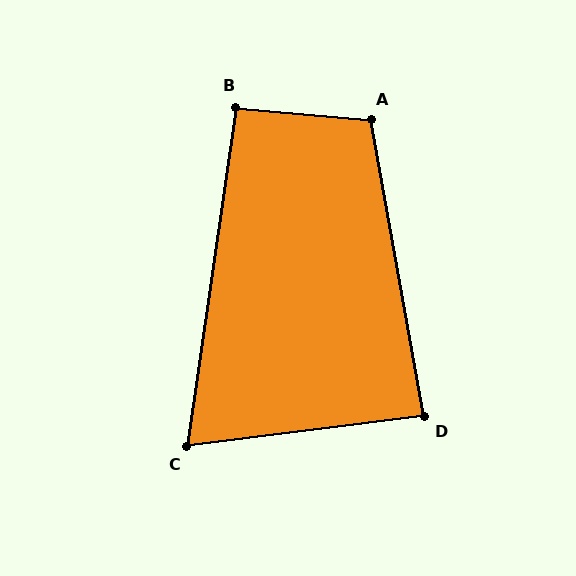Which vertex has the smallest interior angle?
C, at approximately 75 degrees.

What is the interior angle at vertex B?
Approximately 93 degrees (approximately right).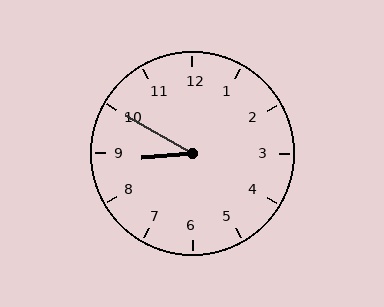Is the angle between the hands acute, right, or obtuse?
It is acute.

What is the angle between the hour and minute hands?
Approximately 35 degrees.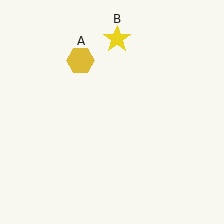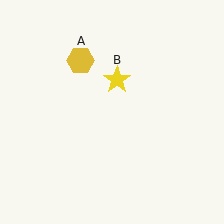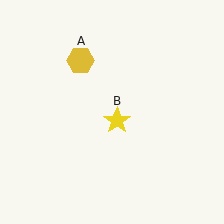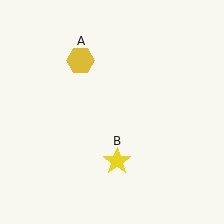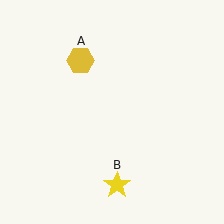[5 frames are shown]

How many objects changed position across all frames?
1 object changed position: yellow star (object B).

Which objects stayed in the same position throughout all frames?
Yellow hexagon (object A) remained stationary.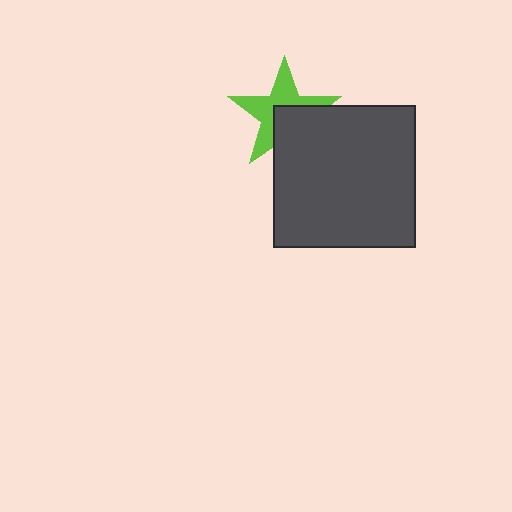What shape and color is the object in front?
The object in front is a dark gray square.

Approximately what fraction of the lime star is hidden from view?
Roughly 41% of the lime star is hidden behind the dark gray square.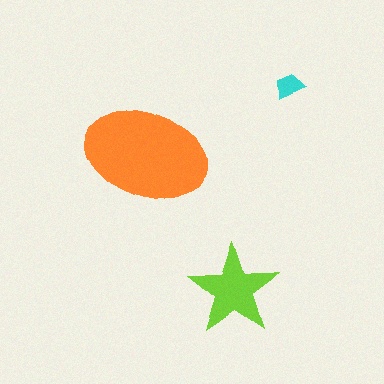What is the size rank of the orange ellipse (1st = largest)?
1st.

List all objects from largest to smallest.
The orange ellipse, the lime star, the cyan trapezoid.